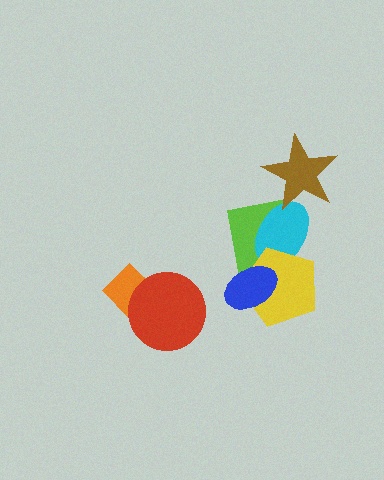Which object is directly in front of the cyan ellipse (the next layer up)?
The yellow pentagon is directly in front of the cyan ellipse.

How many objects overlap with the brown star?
1 object overlaps with the brown star.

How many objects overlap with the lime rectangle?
3 objects overlap with the lime rectangle.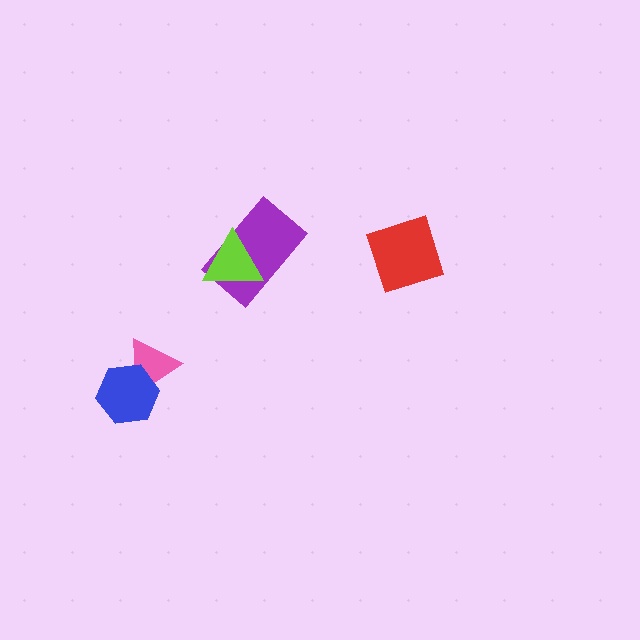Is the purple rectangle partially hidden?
Yes, it is partially covered by another shape.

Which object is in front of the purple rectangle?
The lime triangle is in front of the purple rectangle.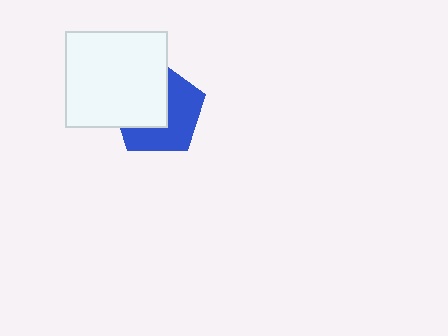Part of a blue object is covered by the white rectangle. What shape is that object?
It is a pentagon.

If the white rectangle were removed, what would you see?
You would see the complete blue pentagon.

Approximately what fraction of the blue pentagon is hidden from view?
Roughly 47% of the blue pentagon is hidden behind the white rectangle.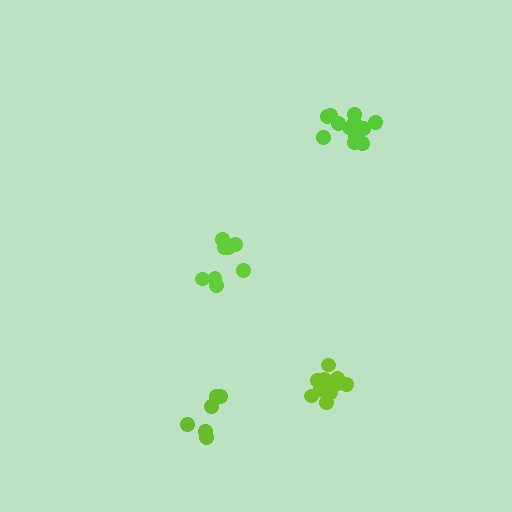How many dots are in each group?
Group 1: 12 dots, Group 2: 11 dots, Group 3: 6 dots, Group 4: 8 dots (37 total).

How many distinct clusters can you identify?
There are 4 distinct clusters.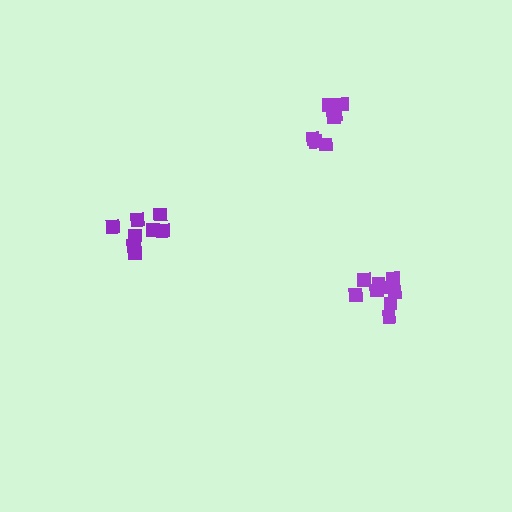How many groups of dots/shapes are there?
There are 3 groups.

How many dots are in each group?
Group 1: 9 dots, Group 2: 9 dots, Group 3: 7 dots (25 total).